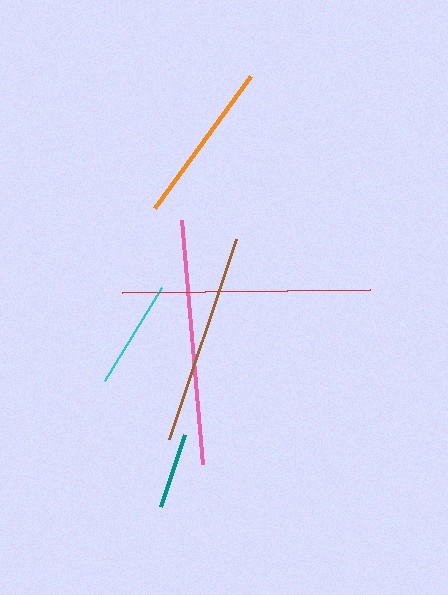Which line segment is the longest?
The red line is the longest at approximately 248 pixels.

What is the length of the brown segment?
The brown segment is approximately 210 pixels long.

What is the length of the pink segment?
The pink segment is approximately 244 pixels long.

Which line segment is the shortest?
The teal line is the shortest at approximately 76 pixels.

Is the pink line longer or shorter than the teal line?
The pink line is longer than the teal line.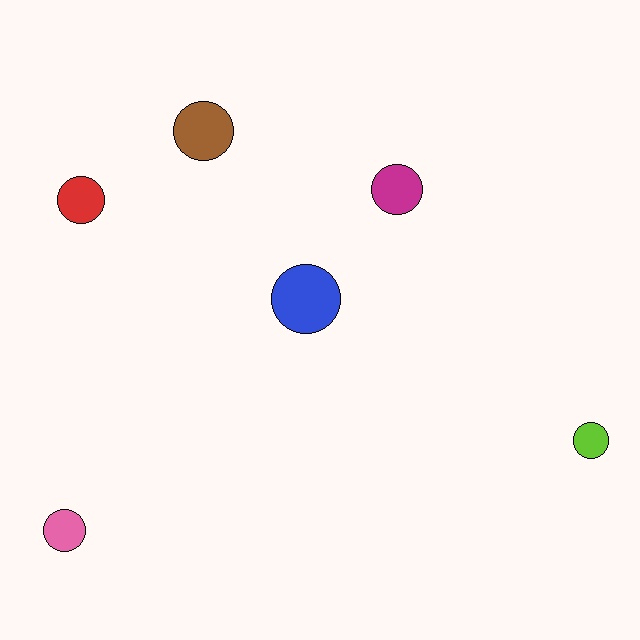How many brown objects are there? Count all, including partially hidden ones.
There is 1 brown object.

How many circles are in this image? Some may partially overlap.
There are 6 circles.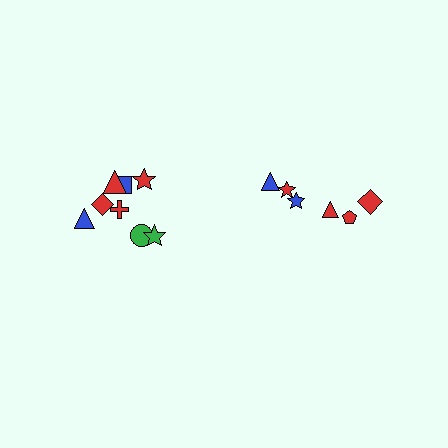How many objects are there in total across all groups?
There are 14 objects.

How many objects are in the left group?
There are 8 objects.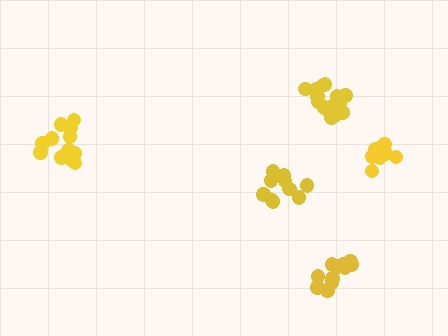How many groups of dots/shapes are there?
There are 5 groups.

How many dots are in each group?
Group 1: 16 dots, Group 2: 10 dots, Group 3: 10 dots, Group 4: 16 dots, Group 5: 11 dots (63 total).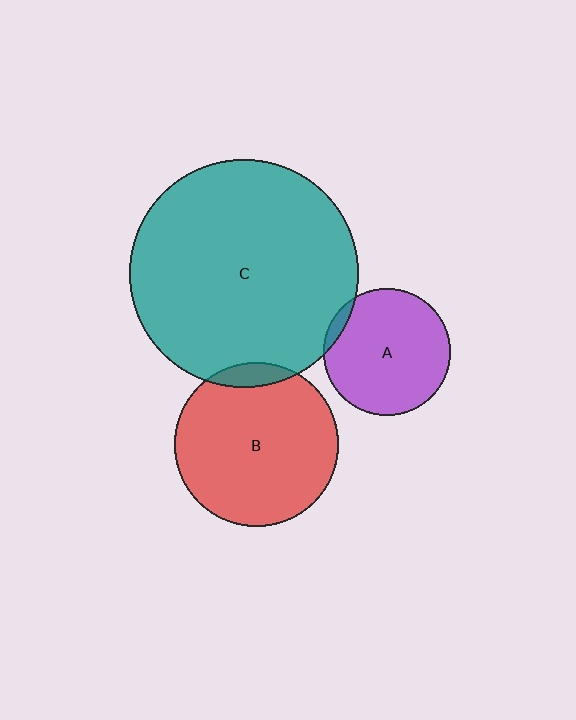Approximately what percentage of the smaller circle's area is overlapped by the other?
Approximately 5%.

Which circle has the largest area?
Circle C (teal).